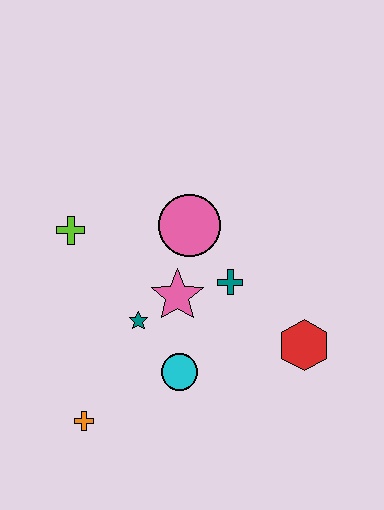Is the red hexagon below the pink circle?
Yes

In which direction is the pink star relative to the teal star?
The pink star is to the right of the teal star.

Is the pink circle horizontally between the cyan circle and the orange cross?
No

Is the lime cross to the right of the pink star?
No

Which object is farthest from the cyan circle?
The lime cross is farthest from the cyan circle.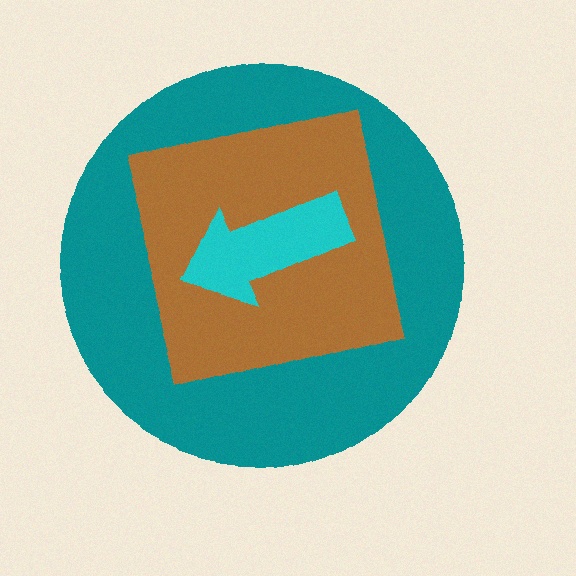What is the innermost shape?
The cyan arrow.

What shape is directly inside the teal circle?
The brown square.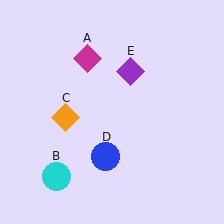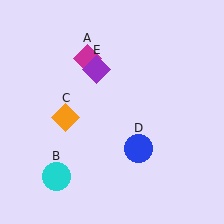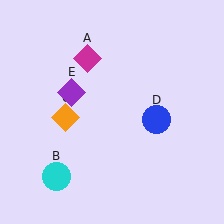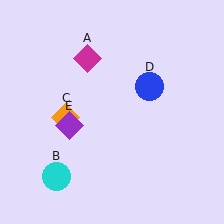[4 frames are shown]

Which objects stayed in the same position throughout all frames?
Magenta diamond (object A) and cyan circle (object B) and orange diamond (object C) remained stationary.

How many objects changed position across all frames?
2 objects changed position: blue circle (object D), purple diamond (object E).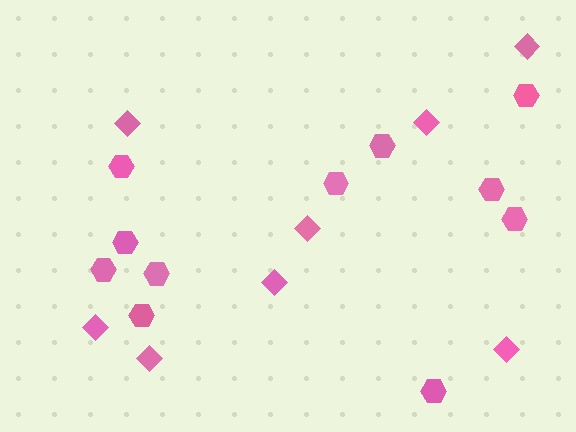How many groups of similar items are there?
There are 2 groups: one group of diamonds (8) and one group of hexagons (11).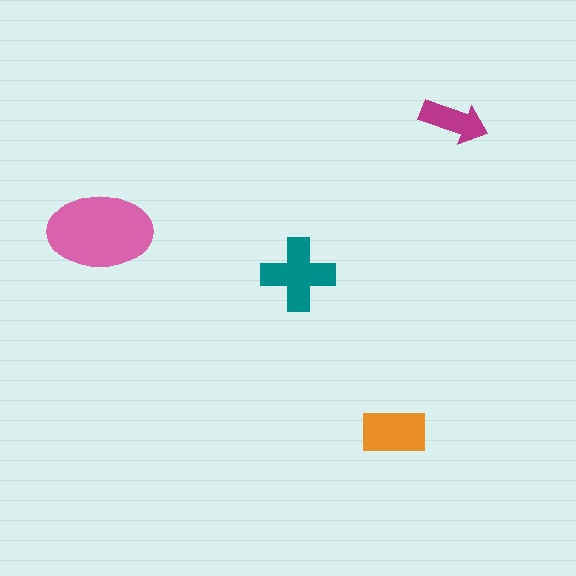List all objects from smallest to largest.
The magenta arrow, the orange rectangle, the teal cross, the pink ellipse.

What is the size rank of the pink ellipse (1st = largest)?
1st.